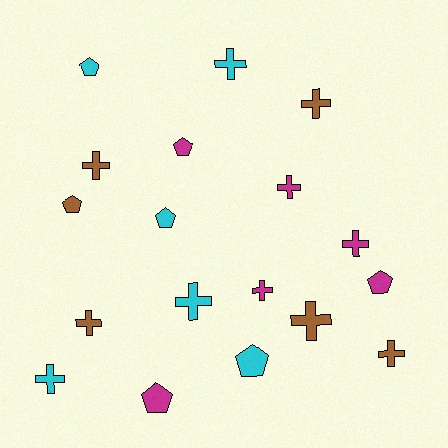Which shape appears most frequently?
Cross, with 11 objects.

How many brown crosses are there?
There are 5 brown crosses.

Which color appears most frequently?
Cyan, with 6 objects.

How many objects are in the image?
There are 18 objects.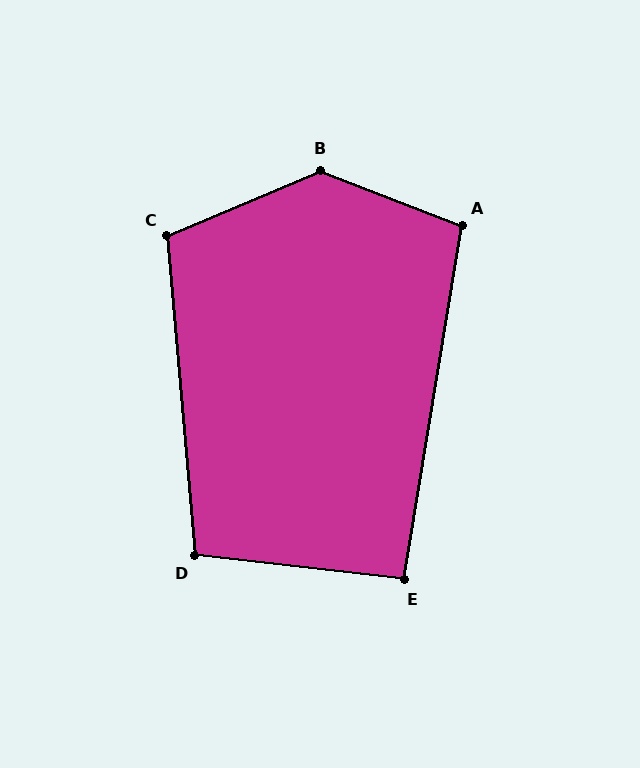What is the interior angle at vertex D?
Approximately 101 degrees (obtuse).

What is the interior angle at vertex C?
Approximately 108 degrees (obtuse).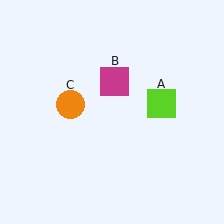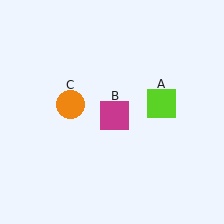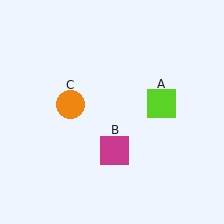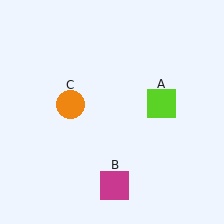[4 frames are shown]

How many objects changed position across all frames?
1 object changed position: magenta square (object B).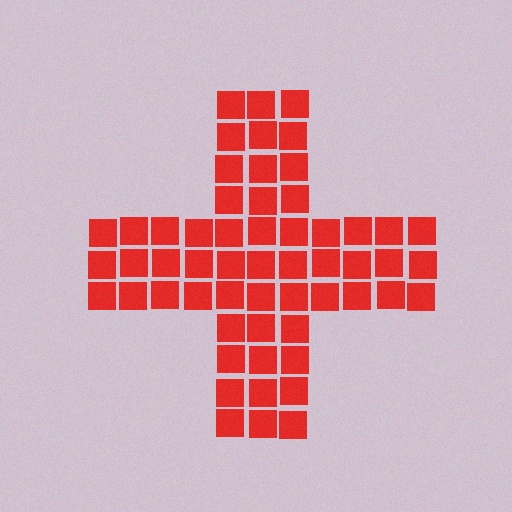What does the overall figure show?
The overall figure shows a cross.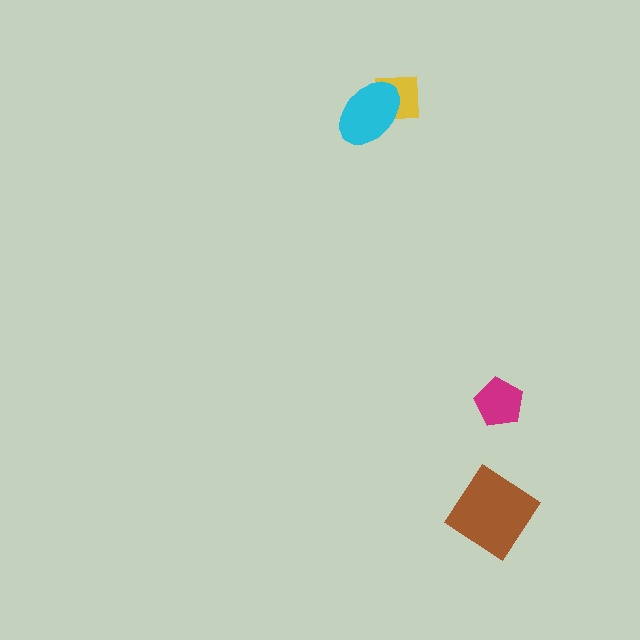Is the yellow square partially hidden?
Yes, it is partially covered by another shape.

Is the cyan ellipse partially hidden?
No, no other shape covers it.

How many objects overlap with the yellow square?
1 object overlaps with the yellow square.